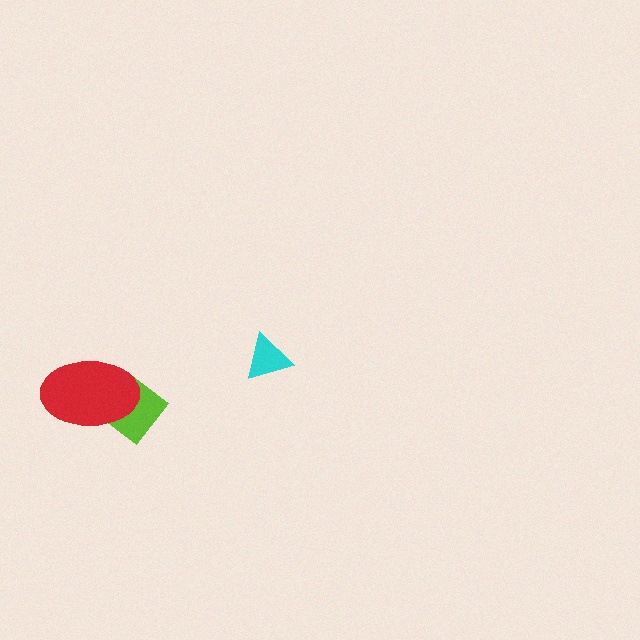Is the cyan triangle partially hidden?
No, no other shape covers it.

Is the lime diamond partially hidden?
Yes, it is partially covered by another shape.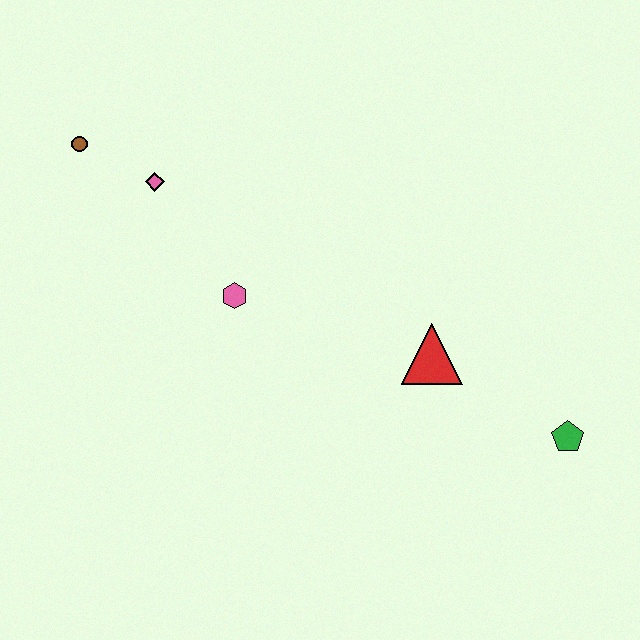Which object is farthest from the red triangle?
The brown circle is farthest from the red triangle.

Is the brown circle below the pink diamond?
No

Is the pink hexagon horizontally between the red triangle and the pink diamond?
Yes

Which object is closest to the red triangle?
The green pentagon is closest to the red triangle.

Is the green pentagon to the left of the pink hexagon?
No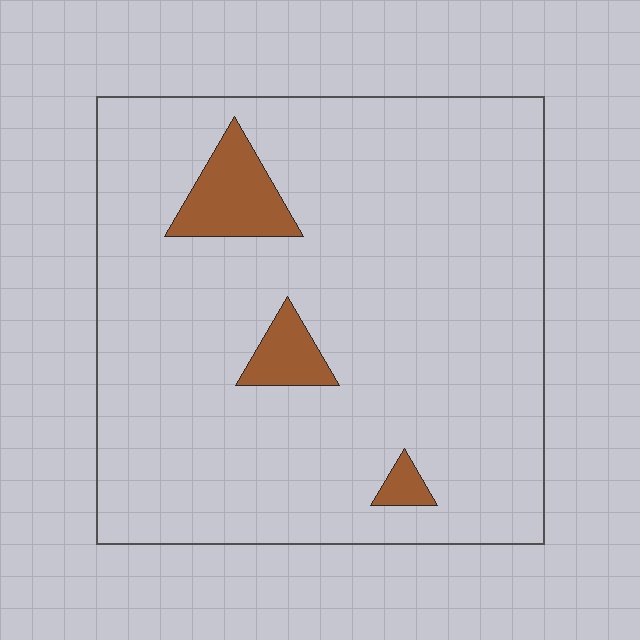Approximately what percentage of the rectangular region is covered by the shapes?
Approximately 10%.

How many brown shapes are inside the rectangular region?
3.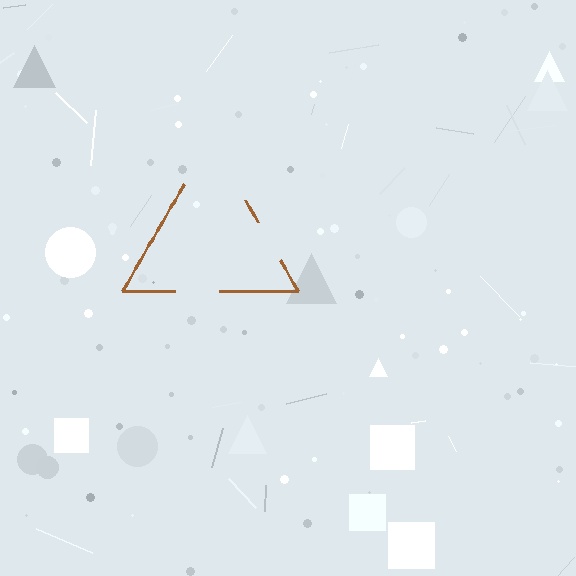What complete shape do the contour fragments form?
The contour fragments form a triangle.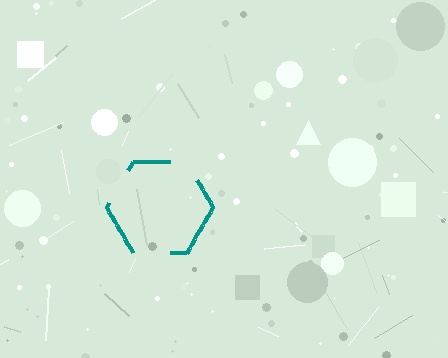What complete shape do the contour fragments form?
The contour fragments form a hexagon.